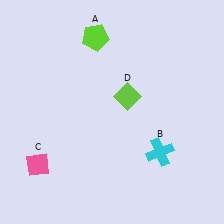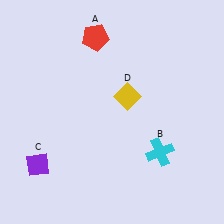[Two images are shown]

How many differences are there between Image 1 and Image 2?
There are 3 differences between the two images.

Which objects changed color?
A changed from lime to red. C changed from pink to purple. D changed from lime to yellow.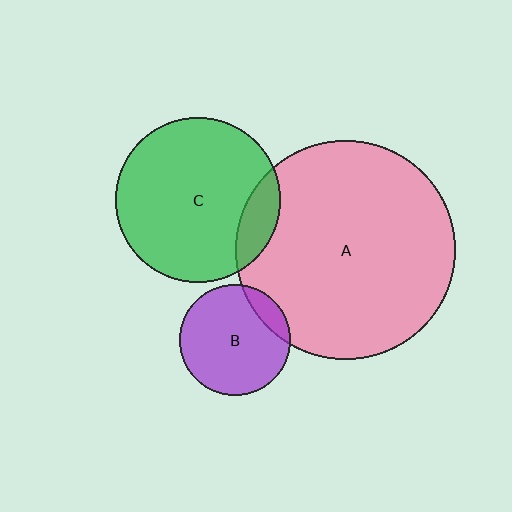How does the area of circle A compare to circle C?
Approximately 1.8 times.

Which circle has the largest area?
Circle A (pink).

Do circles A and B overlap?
Yes.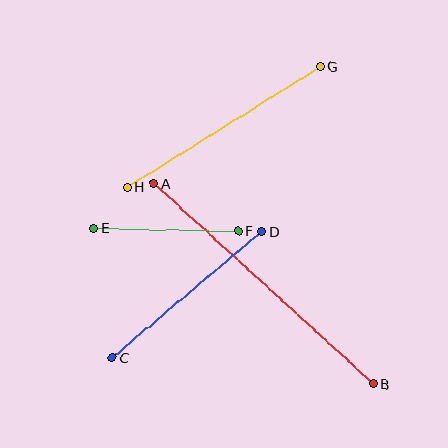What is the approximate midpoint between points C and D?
The midpoint is at approximately (187, 295) pixels.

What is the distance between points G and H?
The distance is approximately 228 pixels.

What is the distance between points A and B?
The distance is approximately 297 pixels.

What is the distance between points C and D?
The distance is approximately 196 pixels.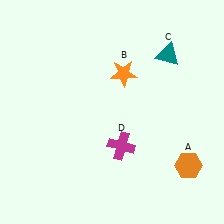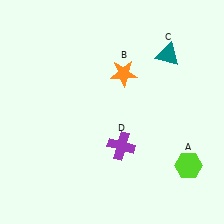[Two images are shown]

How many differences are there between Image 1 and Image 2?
There are 2 differences between the two images.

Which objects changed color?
A changed from orange to lime. D changed from magenta to purple.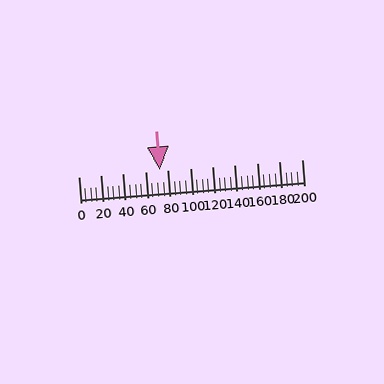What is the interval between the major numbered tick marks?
The major tick marks are spaced 20 units apart.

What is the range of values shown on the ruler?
The ruler shows values from 0 to 200.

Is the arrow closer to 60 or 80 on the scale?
The arrow is closer to 80.